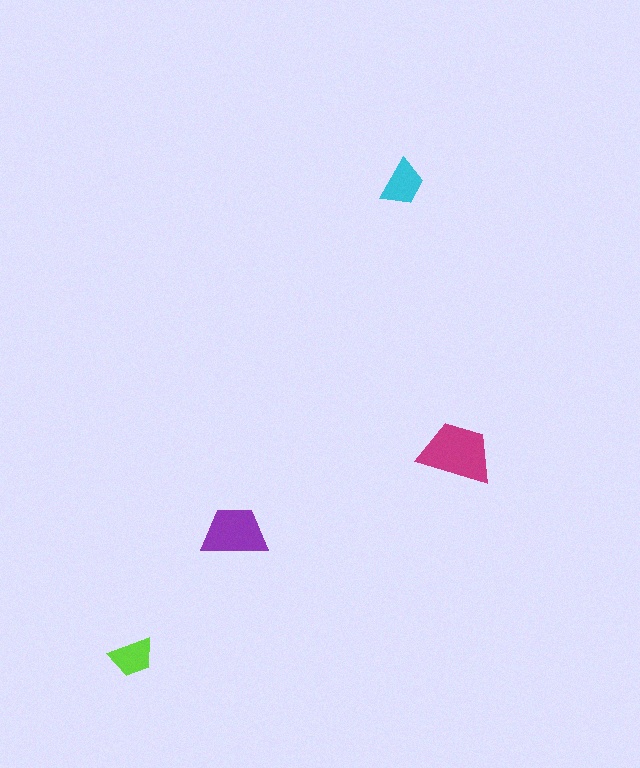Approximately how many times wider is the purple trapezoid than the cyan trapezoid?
About 1.5 times wider.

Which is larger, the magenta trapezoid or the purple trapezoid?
The magenta one.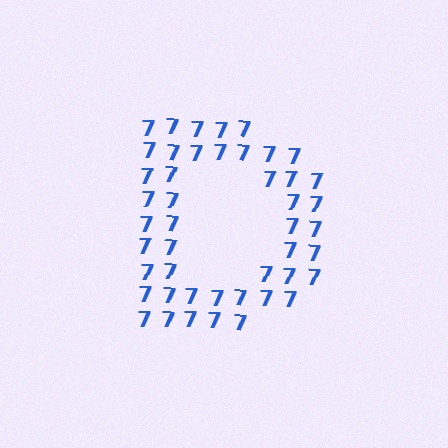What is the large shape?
The large shape is the letter D.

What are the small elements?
The small elements are digit 7's.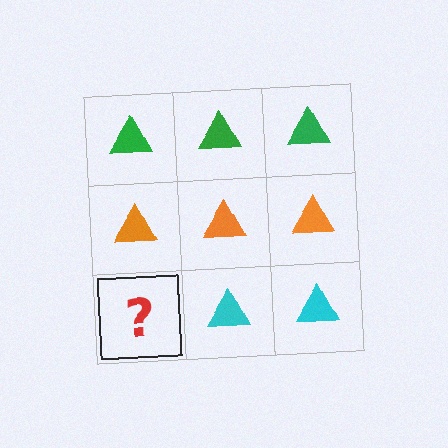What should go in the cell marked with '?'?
The missing cell should contain a cyan triangle.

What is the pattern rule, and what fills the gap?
The rule is that each row has a consistent color. The gap should be filled with a cyan triangle.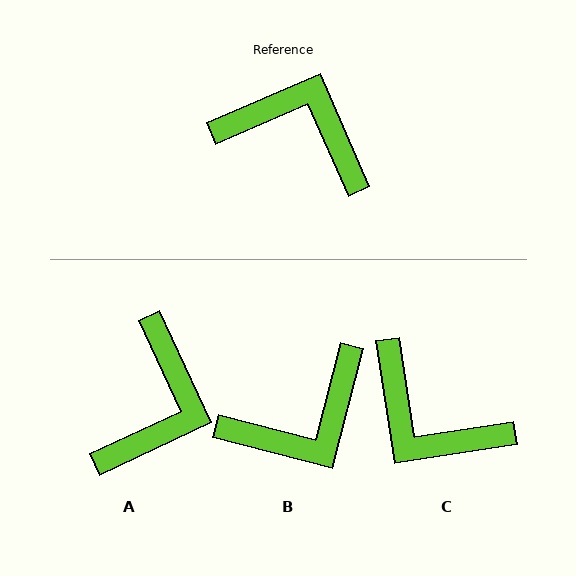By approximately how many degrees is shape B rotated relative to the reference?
Approximately 128 degrees clockwise.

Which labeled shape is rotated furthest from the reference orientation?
C, about 165 degrees away.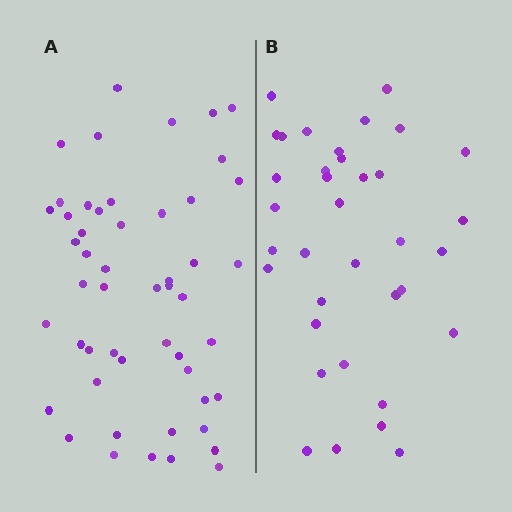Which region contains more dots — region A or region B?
Region A (the left region) has more dots.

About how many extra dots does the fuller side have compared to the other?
Region A has approximately 15 more dots than region B.